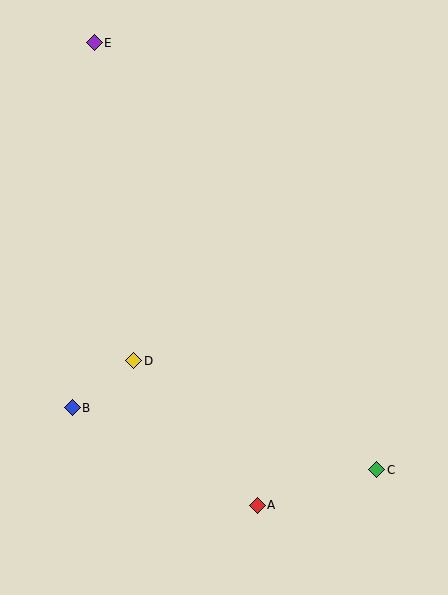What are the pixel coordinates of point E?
Point E is at (94, 43).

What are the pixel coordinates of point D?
Point D is at (134, 361).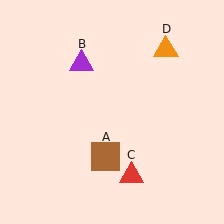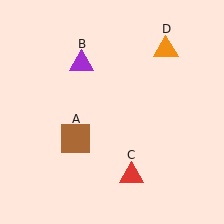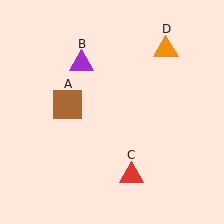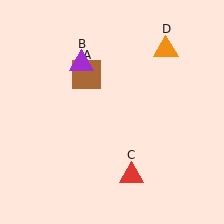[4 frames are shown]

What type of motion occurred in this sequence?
The brown square (object A) rotated clockwise around the center of the scene.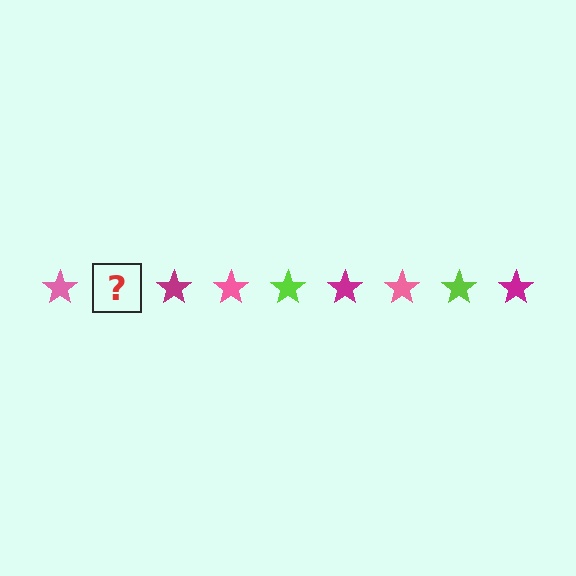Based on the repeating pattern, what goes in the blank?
The blank should be a lime star.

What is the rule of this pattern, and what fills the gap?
The rule is that the pattern cycles through pink, lime, magenta stars. The gap should be filled with a lime star.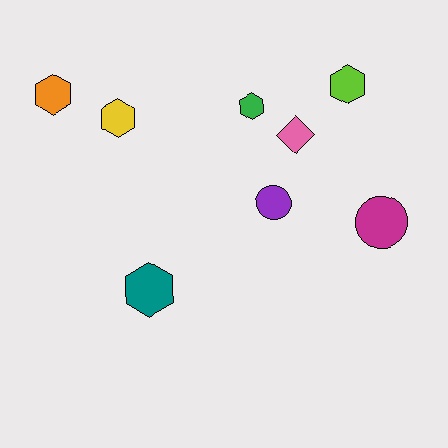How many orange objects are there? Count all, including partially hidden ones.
There is 1 orange object.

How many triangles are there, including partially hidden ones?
There are no triangles.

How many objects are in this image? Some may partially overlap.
There are 8 objects.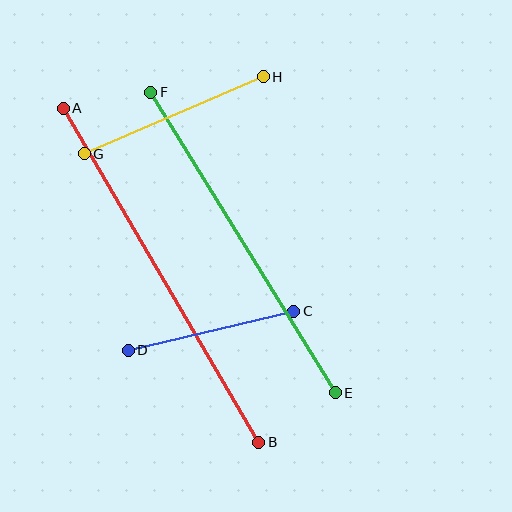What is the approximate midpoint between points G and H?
The midpoint is at approximately (174, 115) pixels.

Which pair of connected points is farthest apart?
Points A and B are farthest apart.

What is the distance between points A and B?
The distance is approximately 387 pixels.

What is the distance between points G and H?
The distance is approximately 195 pixels.